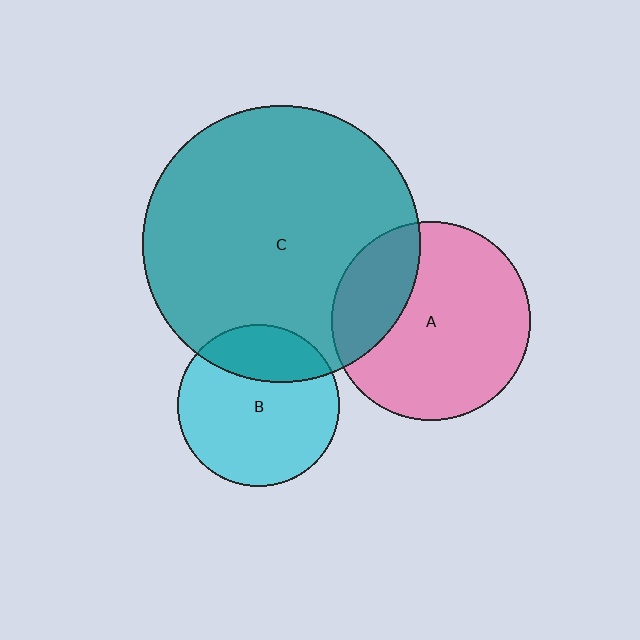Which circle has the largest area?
Circle C (teal).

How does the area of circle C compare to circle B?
Approximately 2.9 times.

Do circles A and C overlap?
Yes.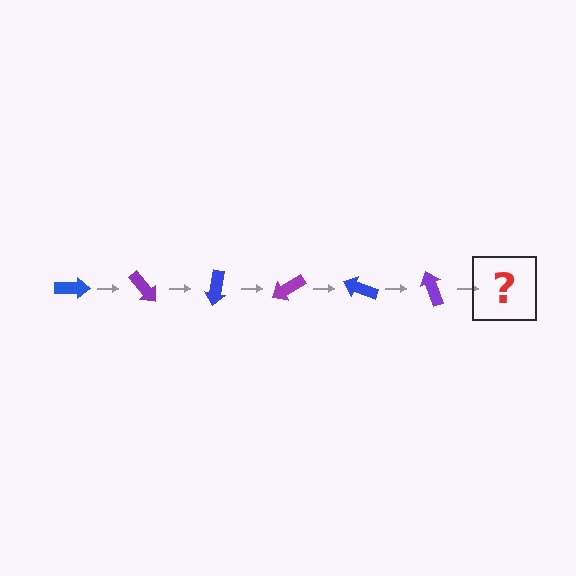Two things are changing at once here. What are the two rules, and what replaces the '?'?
The two rules are that it rotates 50 degrees each step and the color cycles through blue and purple. The '?' should be a blue arrow, rotated 300 degrees from the start.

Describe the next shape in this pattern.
It should be a blue arrow, rotated 300 degrees from the start.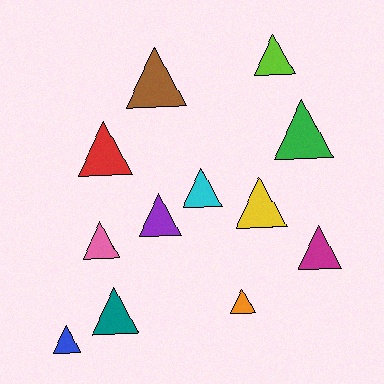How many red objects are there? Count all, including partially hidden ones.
There is 1 red object.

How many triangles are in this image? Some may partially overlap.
There are 12 triangles.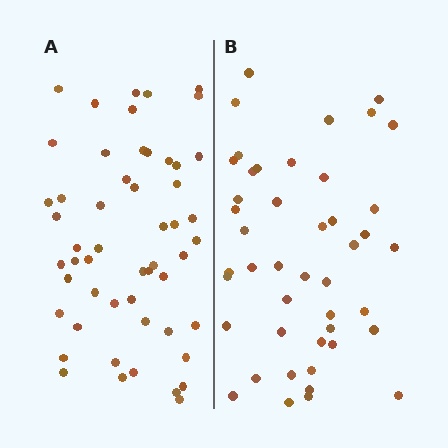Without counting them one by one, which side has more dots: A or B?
Region A (the left region) has more dots.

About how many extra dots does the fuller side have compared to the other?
Region A has roughly 8 or so more dots than region B.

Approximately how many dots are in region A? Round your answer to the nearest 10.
About 50 dots. (The exact count is 53, which rounds to 50.)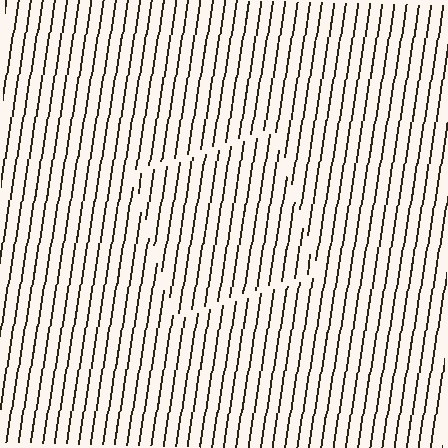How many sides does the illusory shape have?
4 sides — the line-ends trace a square.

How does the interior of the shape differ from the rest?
The interior of the shape contains the same grating, shifted by half a period — the contour is defined by the phase discontinuity where line-ends from the inner and outer gratings abut.